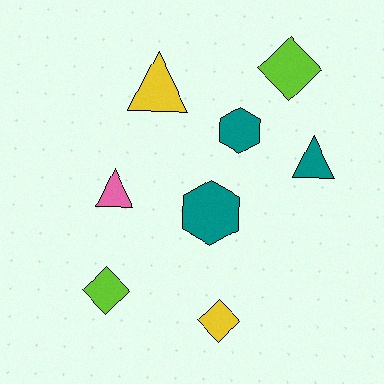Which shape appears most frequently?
Triangle, with 3 objects.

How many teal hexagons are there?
There are 2 teal hexagons.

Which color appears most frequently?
Teal, with 3 objects.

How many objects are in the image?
There are 8 objects.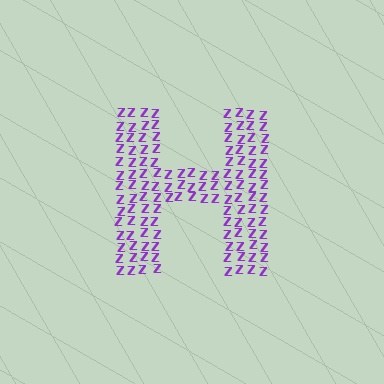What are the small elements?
The small elements are letter Z's.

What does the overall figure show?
The overall figure shows the letter H.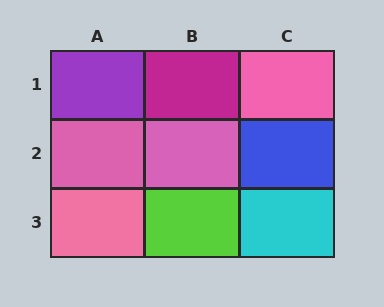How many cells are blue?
1 cell is blue.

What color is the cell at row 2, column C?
Blue.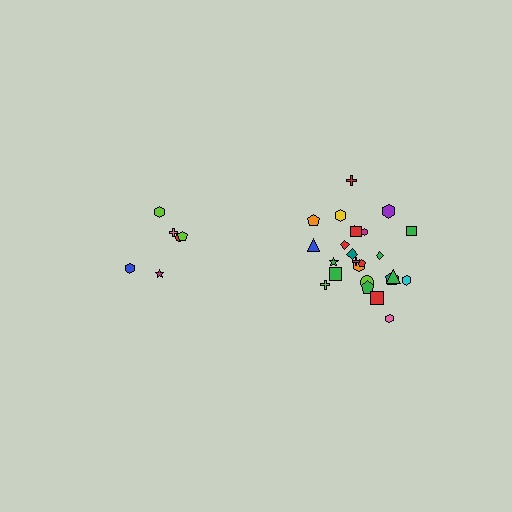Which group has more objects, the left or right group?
The right group.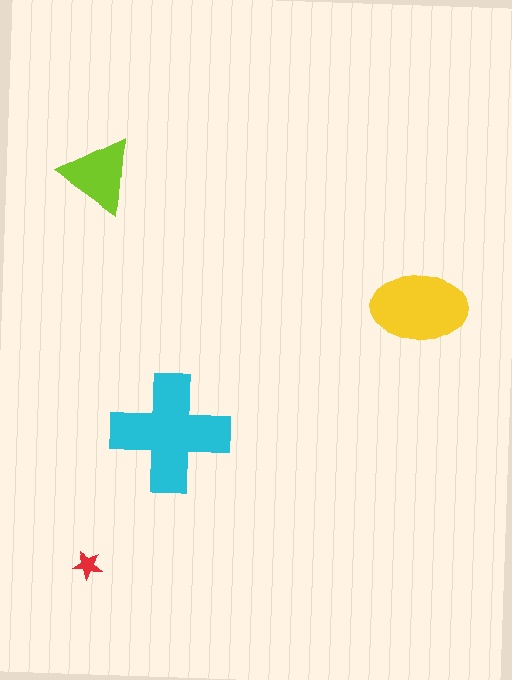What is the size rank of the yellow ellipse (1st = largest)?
2nd.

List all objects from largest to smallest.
The cyan cross, the yellow ellipse, the lime triangle, the red star.